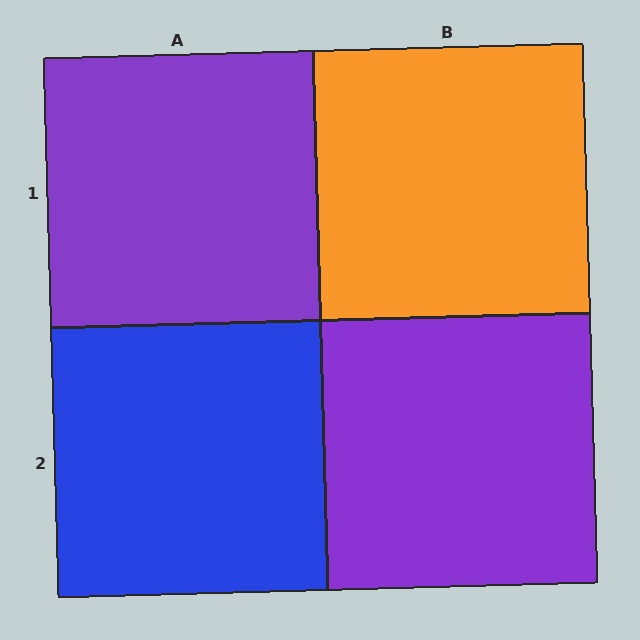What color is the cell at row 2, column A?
Blue.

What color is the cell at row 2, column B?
Purple.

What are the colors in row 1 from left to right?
Purple, orange.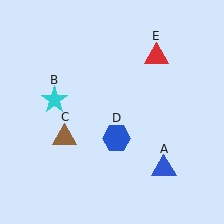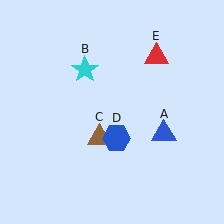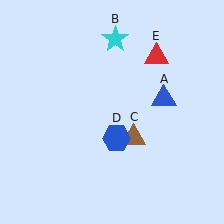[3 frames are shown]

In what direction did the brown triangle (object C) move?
The brown triangle (object C) moved right.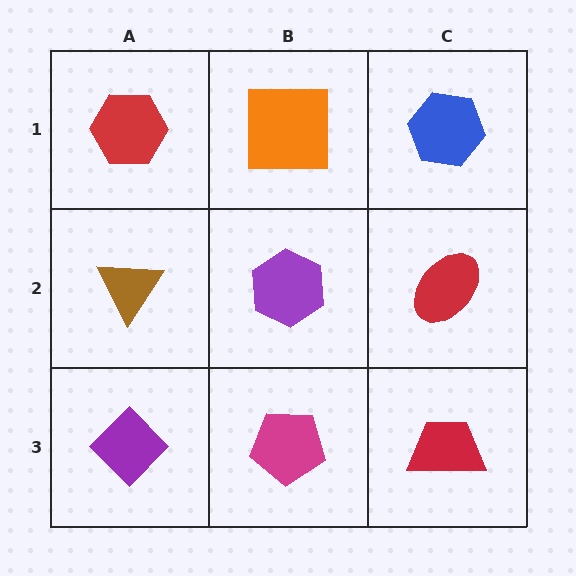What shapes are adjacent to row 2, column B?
An orange square (row 1, column B), a magenta pentagon (row 3, column B), a brown triangle (row 2, column A), a red ellipse (row 2, column C).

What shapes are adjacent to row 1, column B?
A purple hexagon (row 2, column B), a red hexagon (row 1, column A), a blue hexagon (row 1, column C).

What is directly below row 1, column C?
A red ellipse.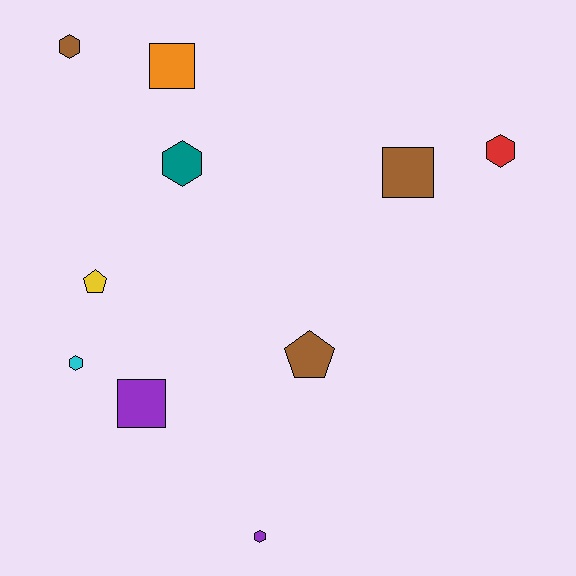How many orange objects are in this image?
There is 1 orange object.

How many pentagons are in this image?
There are 2 pentagons.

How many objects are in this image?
There are 10 objects.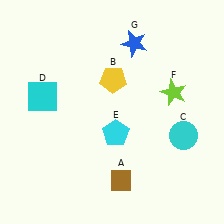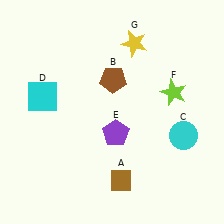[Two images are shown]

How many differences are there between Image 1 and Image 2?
There are 3 differences between the two images.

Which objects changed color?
B changed from yellow to brown. E changed from cyan to purple. G changed from blue to yellow.